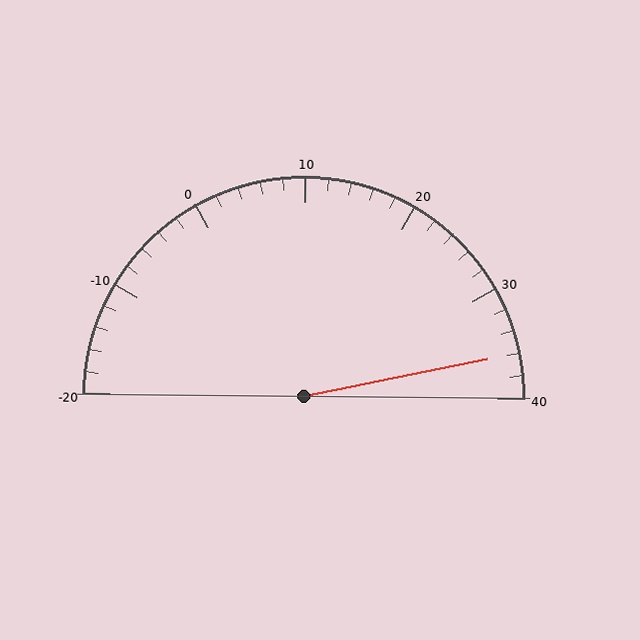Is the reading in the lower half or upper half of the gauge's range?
The reading is in the upper half of the range (-20 to 40).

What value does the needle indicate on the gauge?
The needle indicates approximately 36.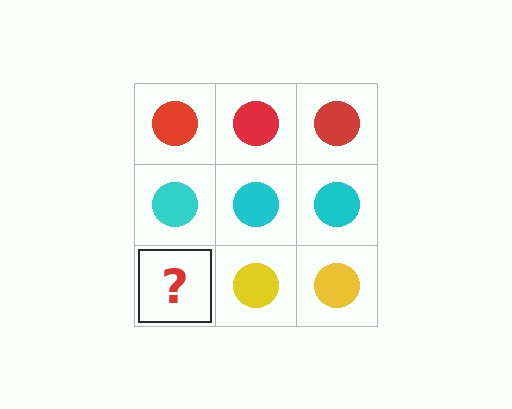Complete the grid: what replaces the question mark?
The question mark should be replaced with a yellow circle.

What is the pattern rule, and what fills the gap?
The rule is that each row has a consistent color. The gap should be filled with a yellow circle.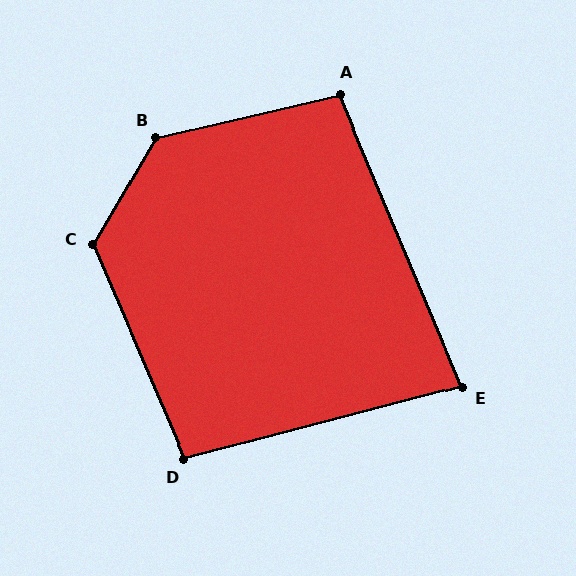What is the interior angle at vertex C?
Approximately 126 degrees (obtuse).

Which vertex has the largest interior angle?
B, at approximately 134 degrees.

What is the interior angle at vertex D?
Approximately 99 degrees (obtuse).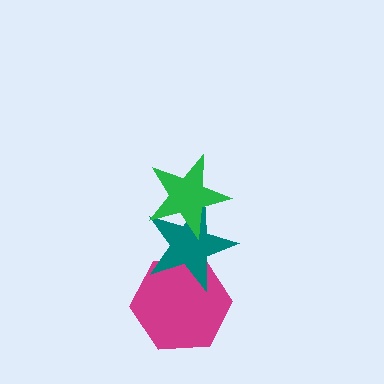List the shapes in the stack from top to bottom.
From top to bottom: the green star, the teal star, the magenta hexagon.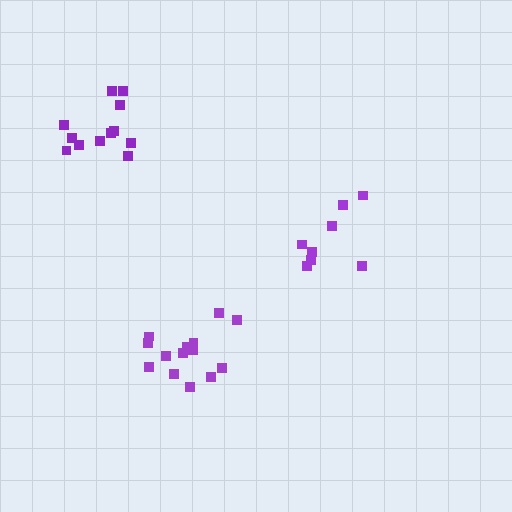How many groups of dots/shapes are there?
There are 3 groups.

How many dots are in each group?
Group 1: 8 dots, Group 2: 12 dots, Group 3: 14 dots (34 total).